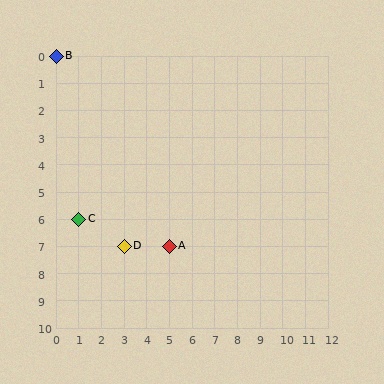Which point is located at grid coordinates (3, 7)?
Point D is at (3, 7).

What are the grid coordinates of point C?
Point C is at grid coordinates (1, 6).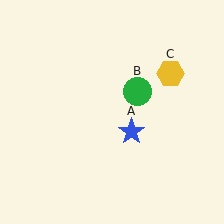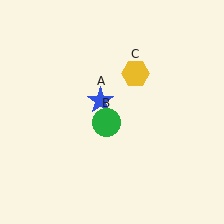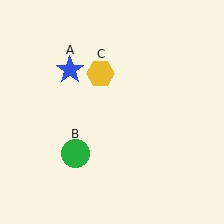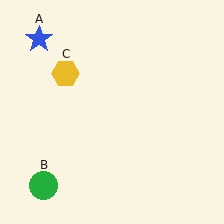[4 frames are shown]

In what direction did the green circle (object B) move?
The green circle (object B) moved down and to the left.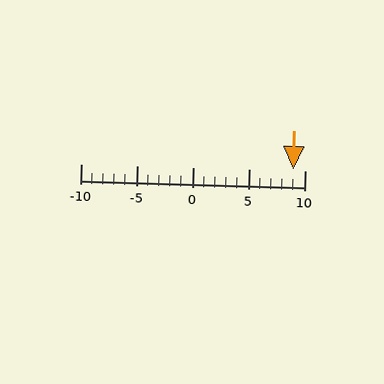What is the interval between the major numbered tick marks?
The major tick marks are spaced 5 units apart.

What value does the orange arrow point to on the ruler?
The orange arrow points to approximately 9.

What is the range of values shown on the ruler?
The ruler shows values from -10 to 10.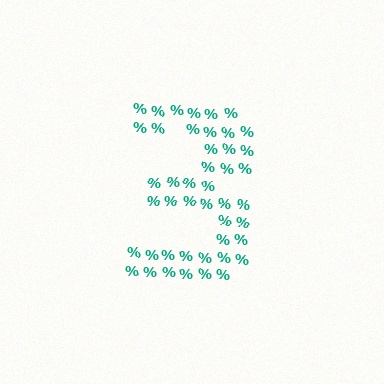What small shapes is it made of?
It is made of small percent signs.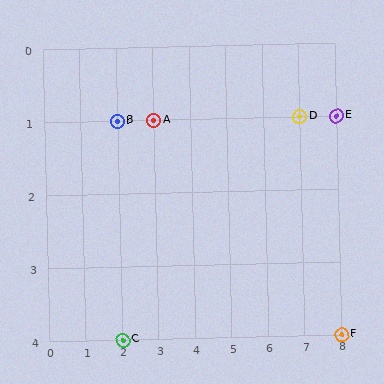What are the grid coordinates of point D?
Point D is at grid coordinates (7, 1).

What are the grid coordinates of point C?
Point C is at grid coordinates (2, 4).